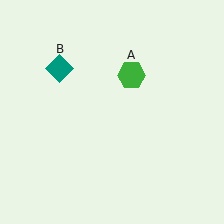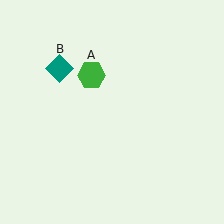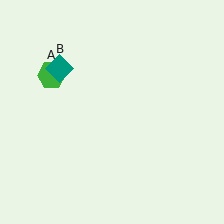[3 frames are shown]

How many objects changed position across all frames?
1 object changed position: green hexagon (object A).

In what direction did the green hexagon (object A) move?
The green hexagon (object A) moved left.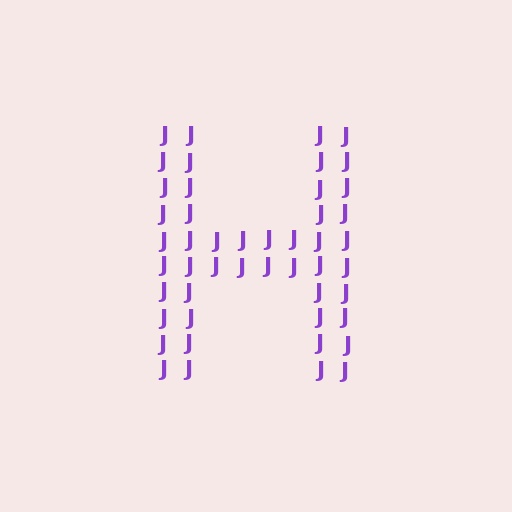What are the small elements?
The small elements are letter J's.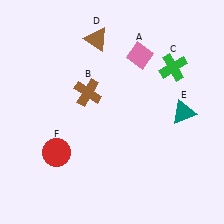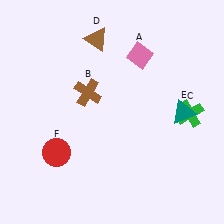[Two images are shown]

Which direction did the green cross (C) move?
The green cross (C) moved down.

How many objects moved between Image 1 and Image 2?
1 object moved between the two images.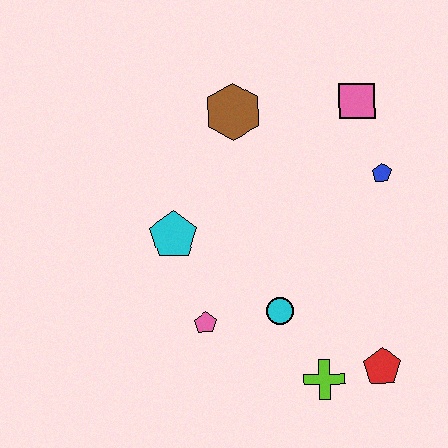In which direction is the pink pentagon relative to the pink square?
The pink pentagon is below the pink square.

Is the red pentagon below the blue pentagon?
Yes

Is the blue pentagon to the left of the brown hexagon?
No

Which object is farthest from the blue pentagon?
The pink pentagon is farthest from the blue pentagon.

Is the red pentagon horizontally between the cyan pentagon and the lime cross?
No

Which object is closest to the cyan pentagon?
The pink pentagon is closest to the cyan pentagon.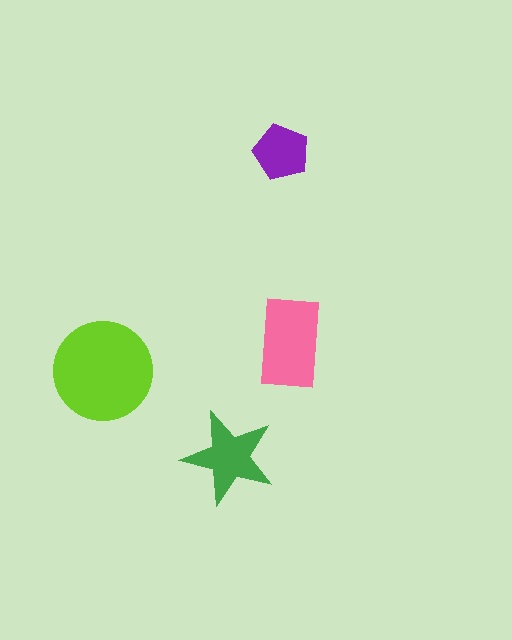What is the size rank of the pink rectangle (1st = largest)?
2nd.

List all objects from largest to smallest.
The lime circle, the pink rectangle, the green star, the purple pentagon.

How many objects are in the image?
There are 4 objects in the image.